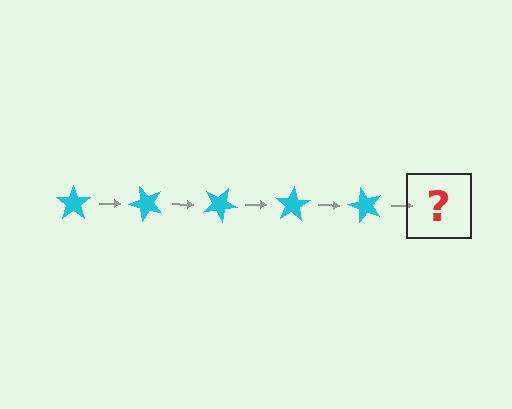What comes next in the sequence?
The next element should be a cyan star rotated 250 degrees.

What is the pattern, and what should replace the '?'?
The pattern is that the star rotates 50 degrees each step. The '?' should be a cyan star rotated 250 degrees.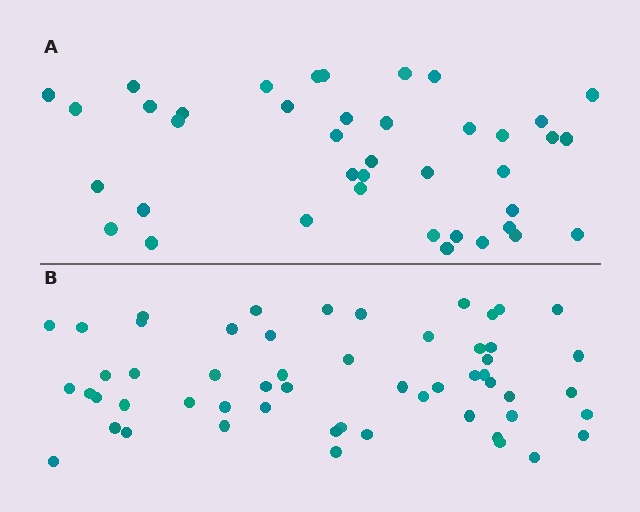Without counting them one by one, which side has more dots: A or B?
Region B (the bottom region) has more dots.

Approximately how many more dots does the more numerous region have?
Region B has approximately 15 more dots than region A.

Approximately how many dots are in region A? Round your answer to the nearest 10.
About 40 dots.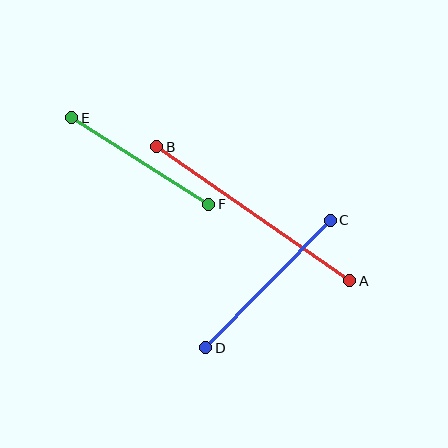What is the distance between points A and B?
The distance is approximately 235 pixels.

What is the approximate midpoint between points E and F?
The midpoint is at approximately (140, 161) pixels.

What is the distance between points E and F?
The distance is approximately 162 pixels.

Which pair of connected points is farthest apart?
Points A and B are farthest apart.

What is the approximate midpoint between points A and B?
The midpoint is at approximately (253, 214) pixels.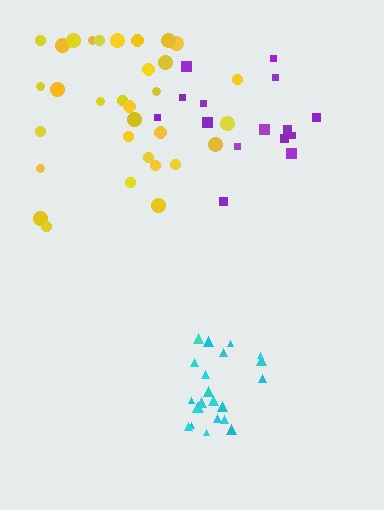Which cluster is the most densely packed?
Cyan.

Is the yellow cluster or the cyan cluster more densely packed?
Cyan.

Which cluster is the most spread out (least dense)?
Purple.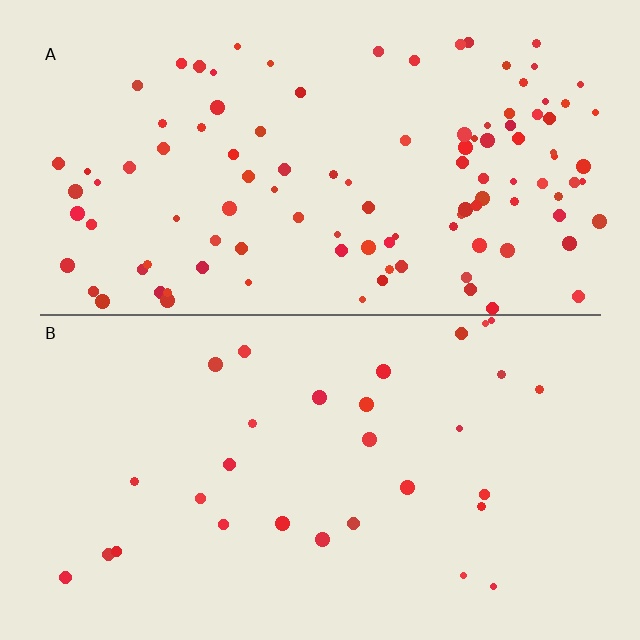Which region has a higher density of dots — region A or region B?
A (the top).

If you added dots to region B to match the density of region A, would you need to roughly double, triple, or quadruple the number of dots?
Approximately quadruple.